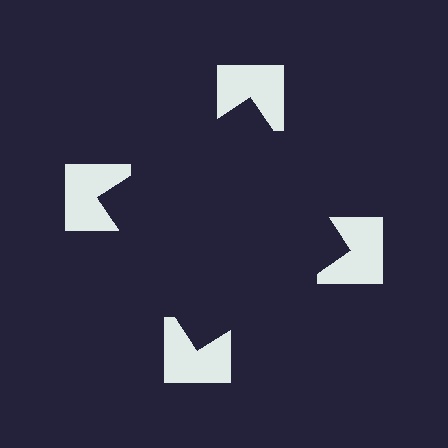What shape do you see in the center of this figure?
An illusory square — its edges are inferred from the aligned wedge cuts in the notched squares, not physically drawn.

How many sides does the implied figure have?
4 sides.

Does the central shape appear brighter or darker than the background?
It typically appears slightly darker than the background, even though no actual brightness change is drawn.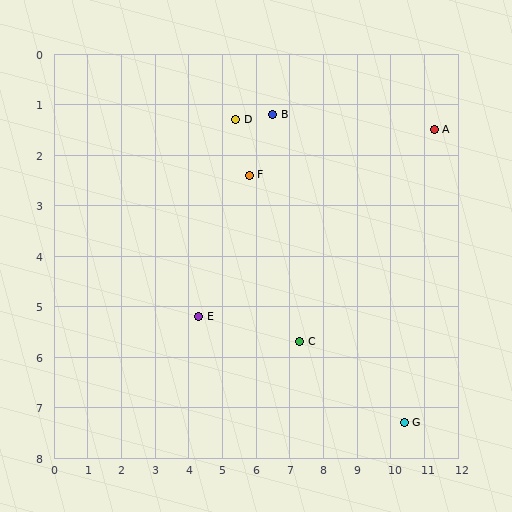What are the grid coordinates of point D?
Point D is at approximately (5.4, 1.3).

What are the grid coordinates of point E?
Point E is at approximately (4.3, 5.2).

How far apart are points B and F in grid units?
Points B and F are about 1.4 grid units apart.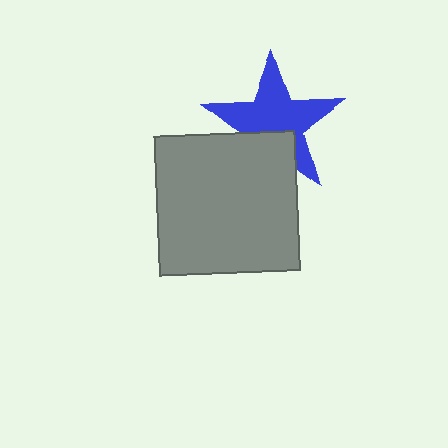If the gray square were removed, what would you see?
You would see the complete blue star.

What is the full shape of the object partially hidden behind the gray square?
The partially hidden object is a blue star.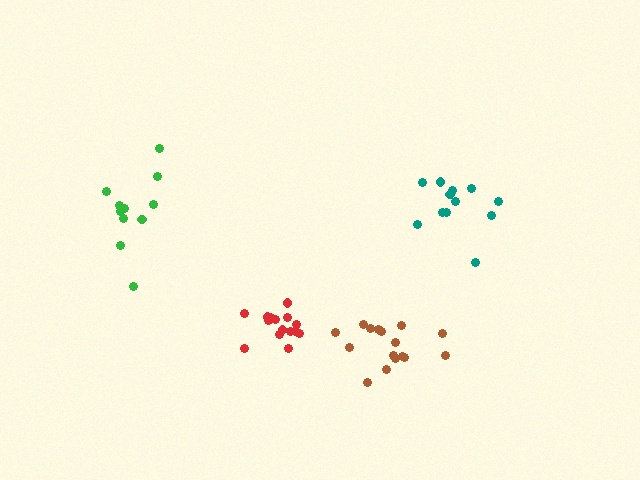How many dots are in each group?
Group 1: 11 dots, Group 2: 12 dots, Group 3: 16 dots, Group 4: 15 dots (54 total).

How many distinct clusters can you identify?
There are 4 distinct clusters.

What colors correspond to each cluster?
The clusters are colored: green, teal, brown, red.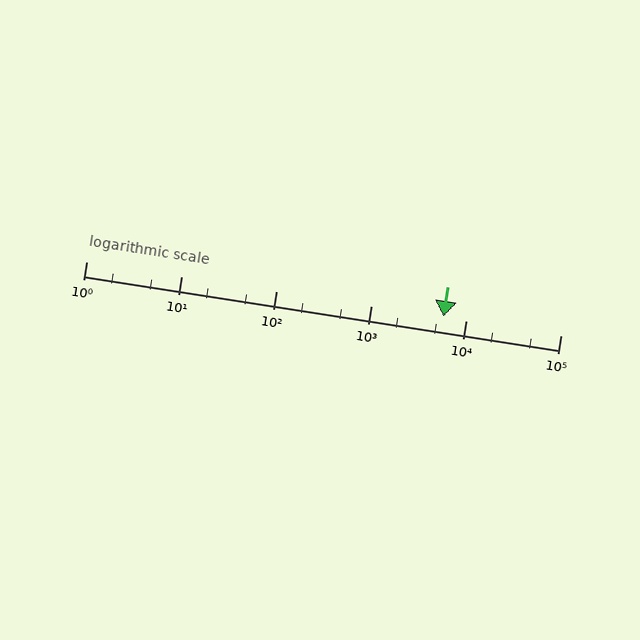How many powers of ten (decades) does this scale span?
The scale spans 5 decades, from 1 to 100000.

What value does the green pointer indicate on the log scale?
The pointer indicates approximately 5800.